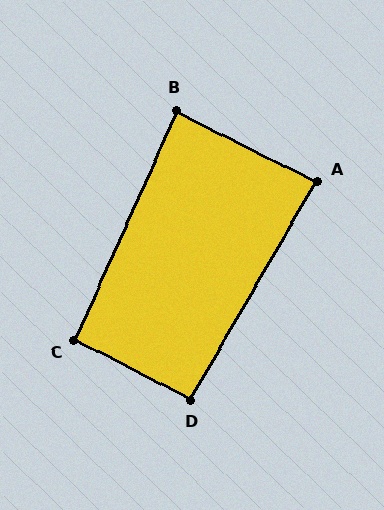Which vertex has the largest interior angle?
C, at approximately 93 degrees.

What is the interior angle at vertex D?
Approximately 93 degrees (approximately right).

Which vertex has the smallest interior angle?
A, at approximately 87 degrees.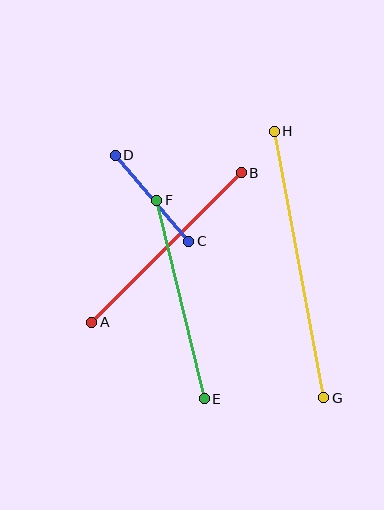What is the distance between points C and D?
The distance is approximately 113 pixels.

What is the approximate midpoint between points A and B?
The midpoint is at approximately (166, 247) pixels.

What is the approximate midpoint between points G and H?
The midpoint is at approximately (299, 264) pixels.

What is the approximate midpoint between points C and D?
The midpoint is at approximately (152, 198) pixels.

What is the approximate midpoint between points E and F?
The midpoint is at approximately (181, 300) pixels.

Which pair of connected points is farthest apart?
Points G and H are farthest apart.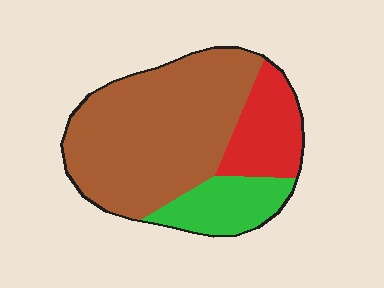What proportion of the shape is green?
Green covers 17% of the shape.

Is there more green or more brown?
Brown.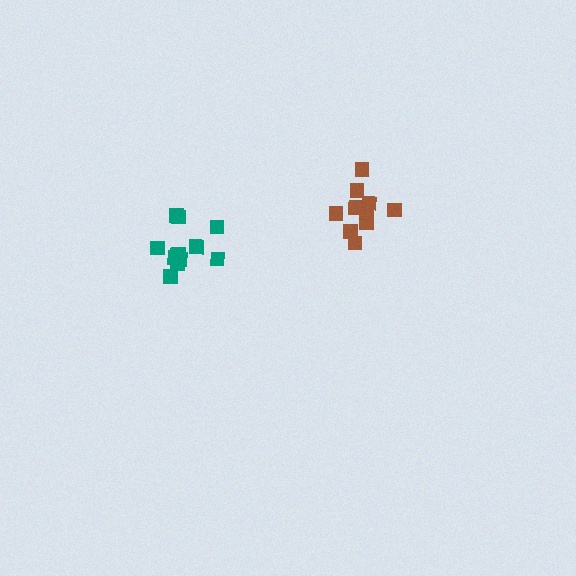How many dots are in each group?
Group 1: 10 dots, Group 2: 12 dots (22 total).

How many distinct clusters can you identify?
There are 2 distinct clusters.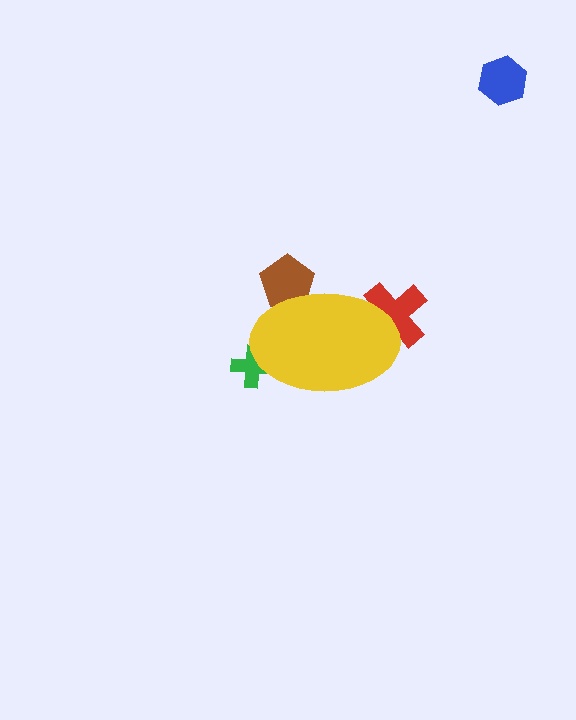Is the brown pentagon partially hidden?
Yes, the brown pentagon is partially hidden behind the yellow ellipse.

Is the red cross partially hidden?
Yes, the red cross is partially hidden behind the yellow ellipse.